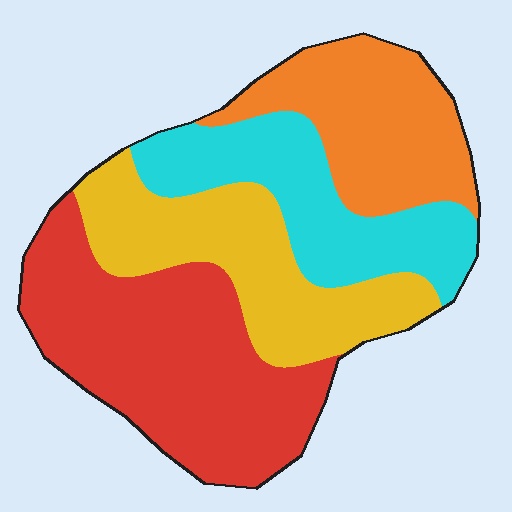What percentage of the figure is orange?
Orange takes up between a sixth and a third of the figure.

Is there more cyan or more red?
Red.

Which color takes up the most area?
Red, at roughly 35%.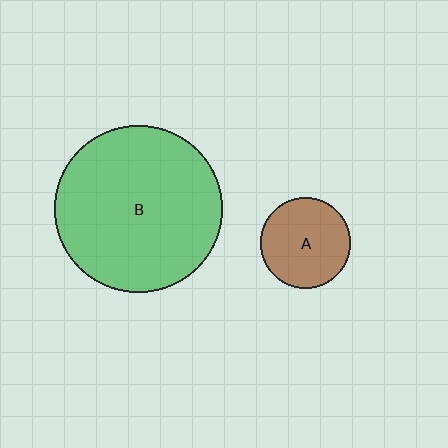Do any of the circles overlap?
No, none of the circles overlap.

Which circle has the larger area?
Circle B (green).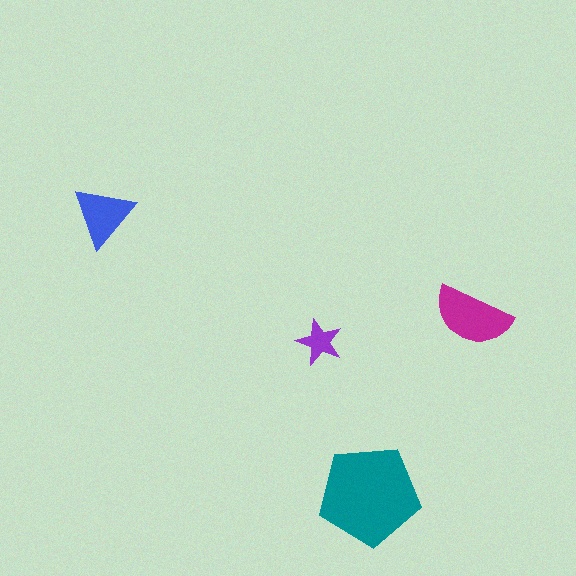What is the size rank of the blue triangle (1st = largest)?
3rd.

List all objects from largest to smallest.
The teal pentagon, the magenta semicircle, the blue triangle, the purple star.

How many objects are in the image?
There are 4 objects in the image.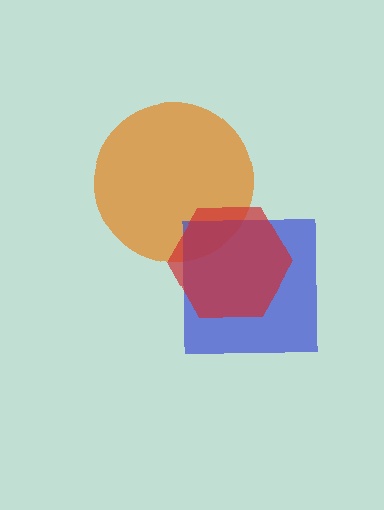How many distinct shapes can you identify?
There are 3 distinct shapes: an orange circle, a blue square, a red hexagon.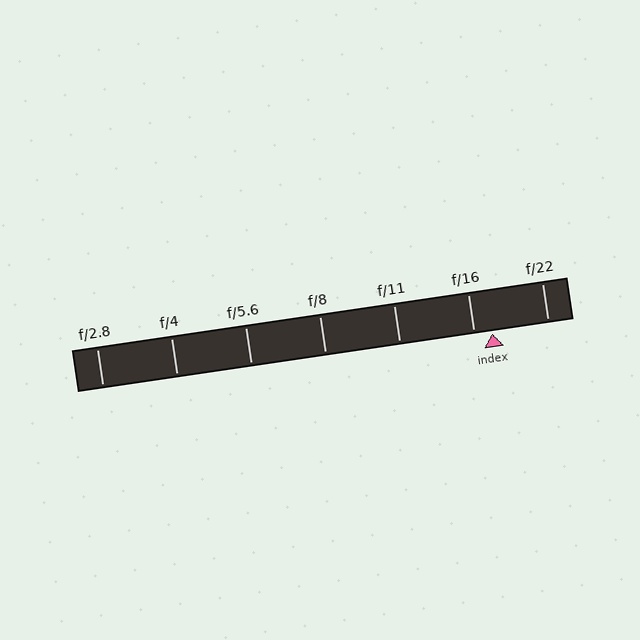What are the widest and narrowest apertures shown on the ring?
The widest aperture shown is f/2.8 and the narrowest is f/22.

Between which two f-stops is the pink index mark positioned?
The index mark is between f/16 and f/22.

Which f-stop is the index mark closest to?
The index mark is closest to f/16.